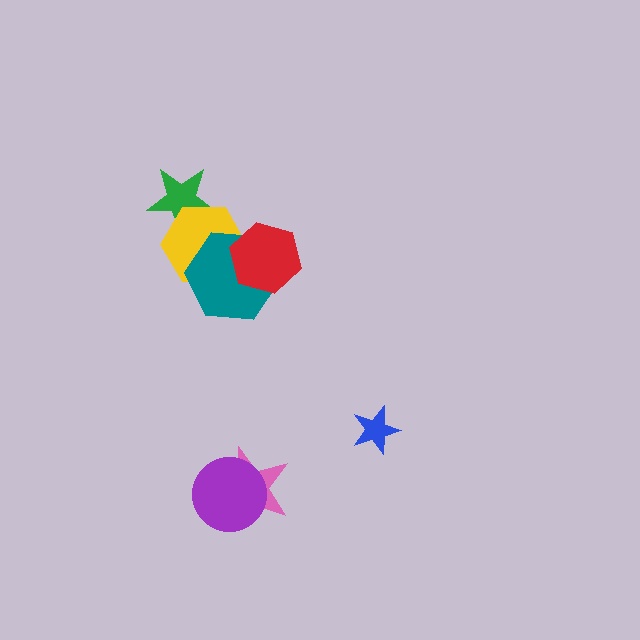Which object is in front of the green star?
The yellow hexagon is in front of the green star.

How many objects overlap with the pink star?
1 object overlaps with the pink star.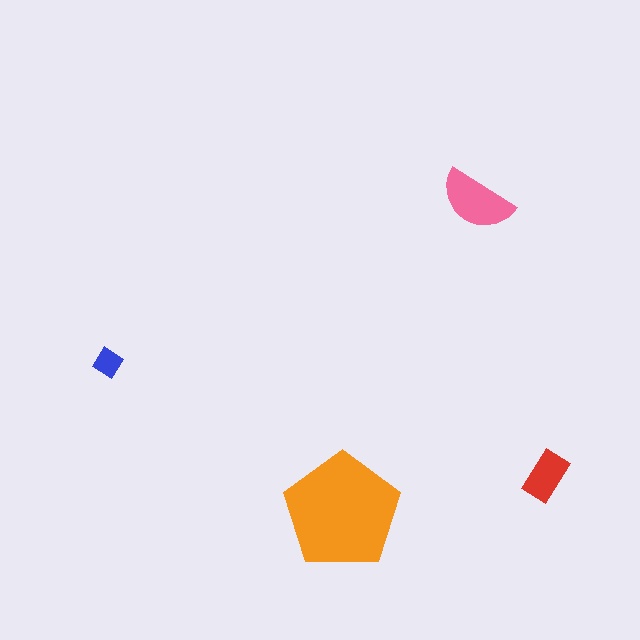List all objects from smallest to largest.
The blue diamond, the red rectangle, the pink semicircle, the orange pentagon.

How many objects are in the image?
There are 4 objects in the image.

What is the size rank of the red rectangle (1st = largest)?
3rd.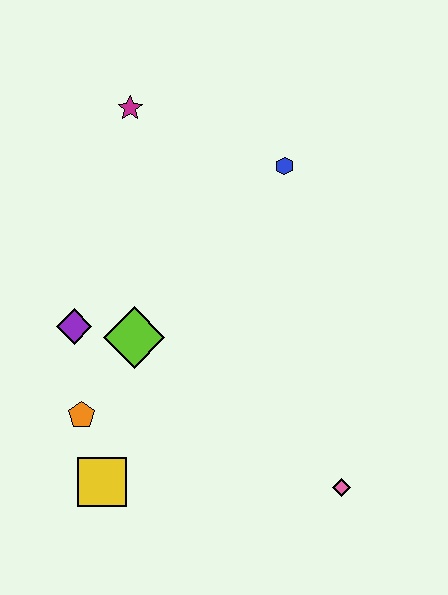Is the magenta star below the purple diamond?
No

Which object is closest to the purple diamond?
The lime diamond is closest to the purple diamond.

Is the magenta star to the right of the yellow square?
Yes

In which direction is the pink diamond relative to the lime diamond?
The pink diamond is to the right of the lime diamond.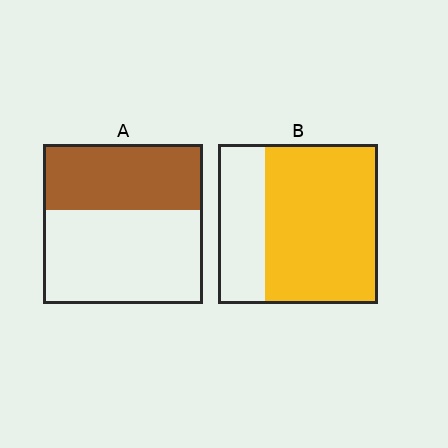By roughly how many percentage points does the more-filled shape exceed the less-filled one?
By roughly 30 percentage points (B over A).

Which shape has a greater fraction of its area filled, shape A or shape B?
Shape B.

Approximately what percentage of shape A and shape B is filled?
A is approximately 40% and B is approximately 70%.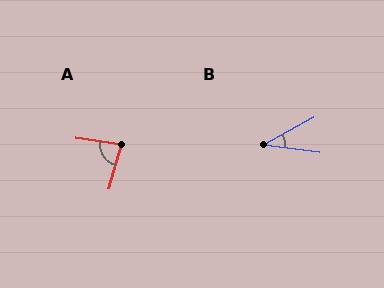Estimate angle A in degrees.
Approximately 82 degrees.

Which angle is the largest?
A, at approximately 82 degrees.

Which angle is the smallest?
B, at approximately 36 degrees.